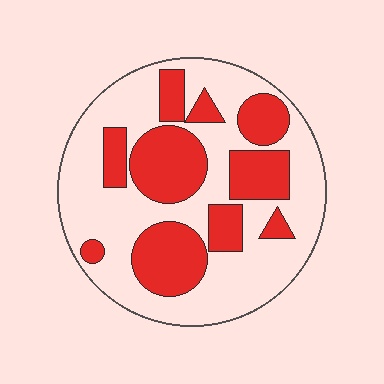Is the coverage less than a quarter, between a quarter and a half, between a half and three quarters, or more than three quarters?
Between a quarter and a half.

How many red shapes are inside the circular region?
10.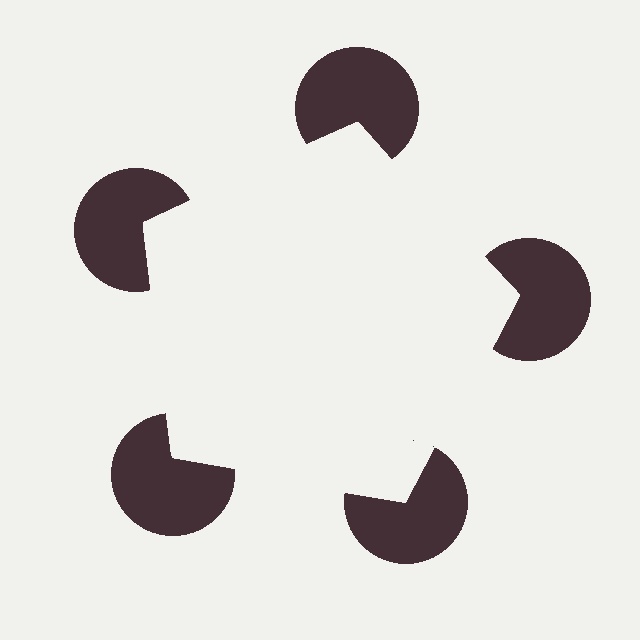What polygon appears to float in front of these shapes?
An illusory pentagon — its edges are inferred from the aligned wedge cuts in the pac-man discs, not physically drawn.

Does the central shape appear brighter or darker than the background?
It typically appears slightly brighter than the background, even though no actual brightness change is drawn.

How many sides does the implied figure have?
5 sides.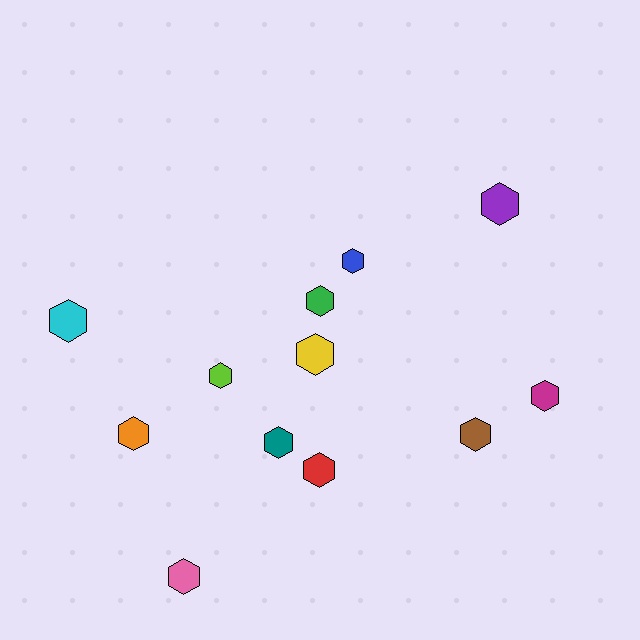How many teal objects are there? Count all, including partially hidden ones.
There is 1 teal object.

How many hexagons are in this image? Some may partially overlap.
There are 12 hexagons.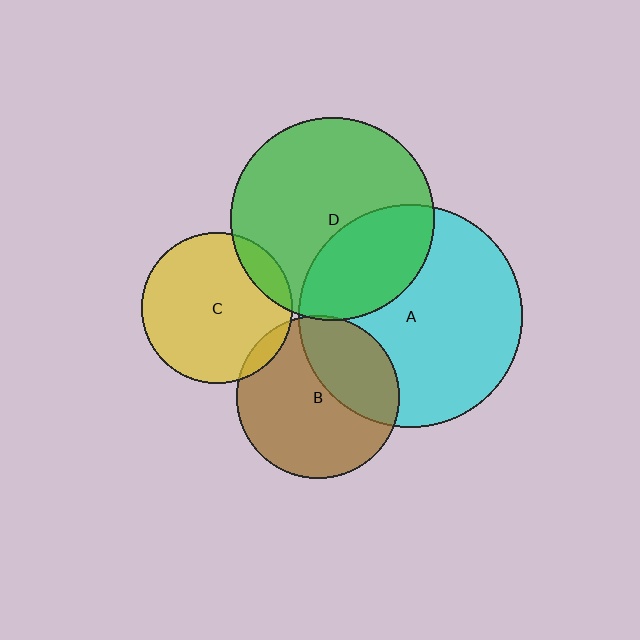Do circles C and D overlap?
Yes.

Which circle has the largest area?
Circle A (cyan).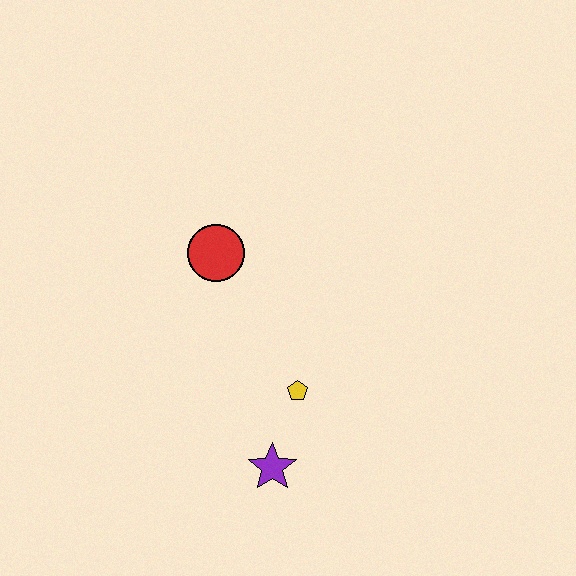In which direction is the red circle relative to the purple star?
The red circle is above the purple star.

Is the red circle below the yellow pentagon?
No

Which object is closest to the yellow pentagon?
The purple star is closest to the yellow pentagon.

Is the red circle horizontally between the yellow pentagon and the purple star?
No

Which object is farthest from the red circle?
The purple star is farthest from the red circle.